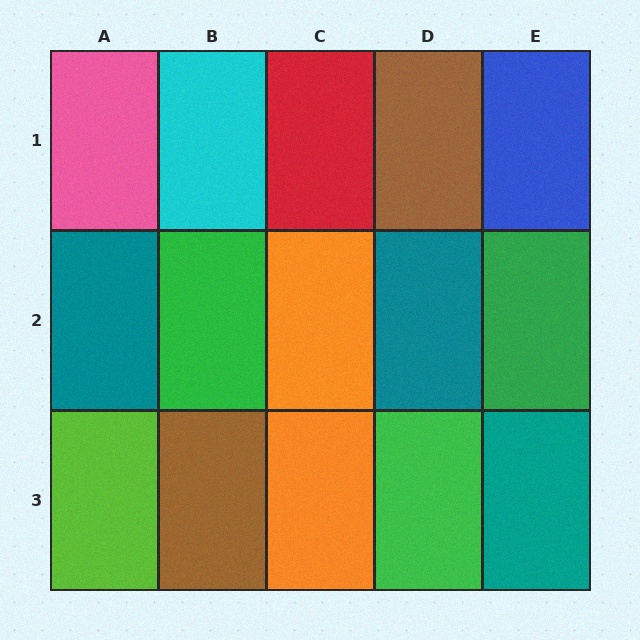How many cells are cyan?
1 cell is cyan.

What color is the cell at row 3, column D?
Green.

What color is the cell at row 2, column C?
Orange.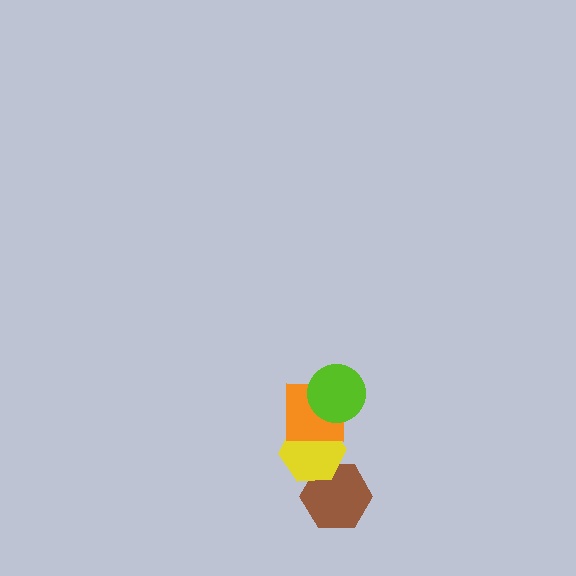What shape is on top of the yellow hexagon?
The orange square is on top of the yellow hexagon.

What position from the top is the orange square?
The orange square is 2nd from the top.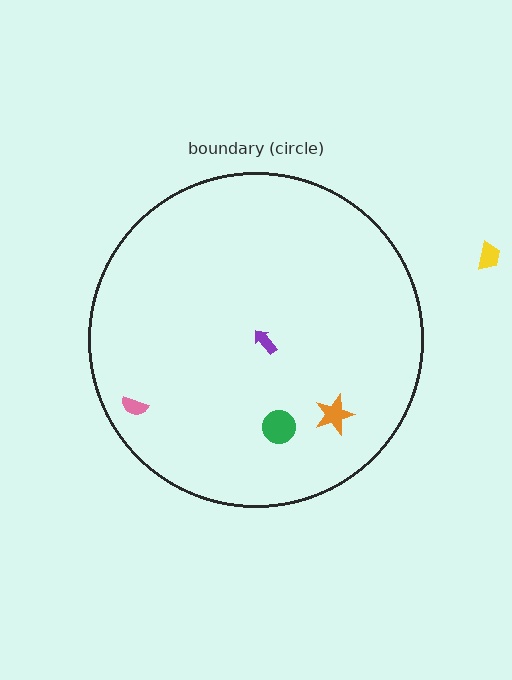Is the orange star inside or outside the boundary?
Inside.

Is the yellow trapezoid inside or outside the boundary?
Outside.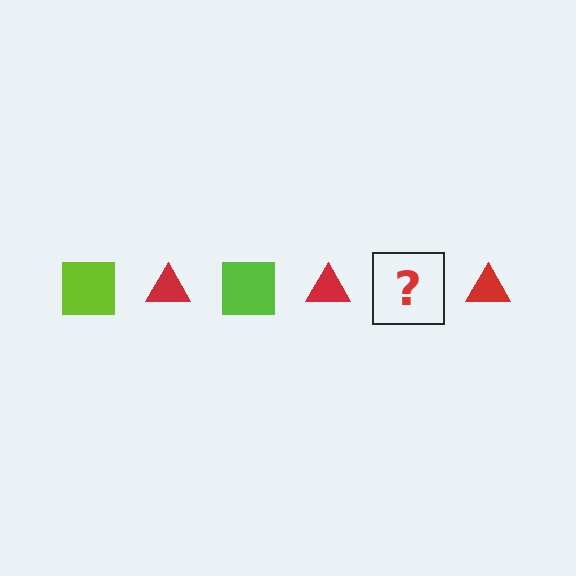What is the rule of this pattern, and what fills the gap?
The rule is that the pattern alternates between lime square and red triangle. The gap should be filled with a lime square.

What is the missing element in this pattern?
The missing element is a lime square.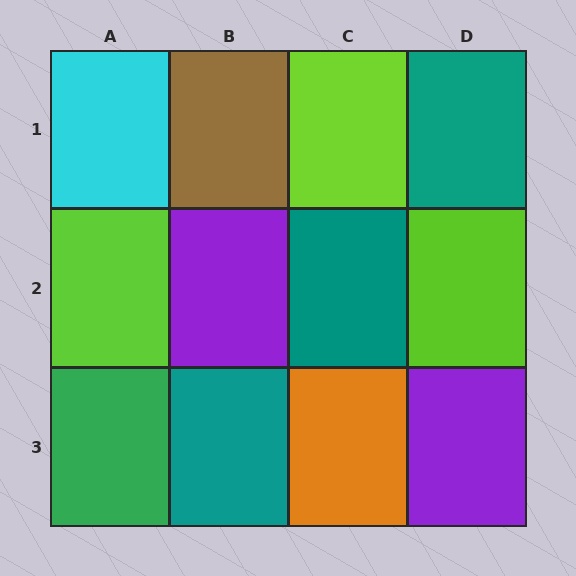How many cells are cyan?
1 cell is cyan.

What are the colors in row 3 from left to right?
Green, teal, orange, purple.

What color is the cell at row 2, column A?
Lime.